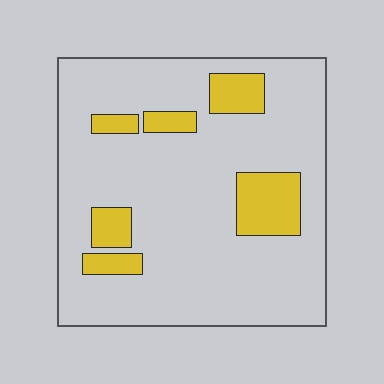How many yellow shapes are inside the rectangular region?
6.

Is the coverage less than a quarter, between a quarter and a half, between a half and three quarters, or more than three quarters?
Less than a quarter.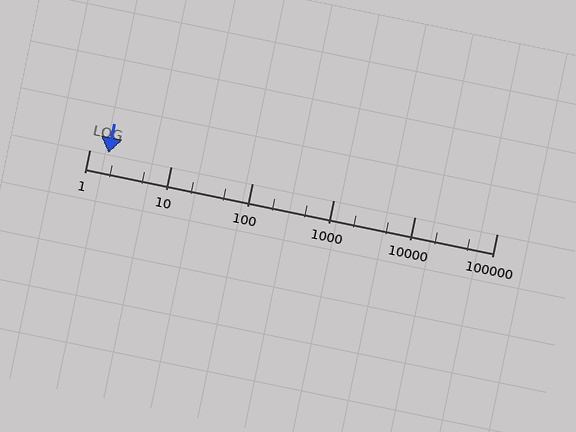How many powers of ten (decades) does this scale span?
The scale spans 5 decades, from 1 to 100000.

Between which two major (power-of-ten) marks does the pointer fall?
The pointer is between 1 and 10.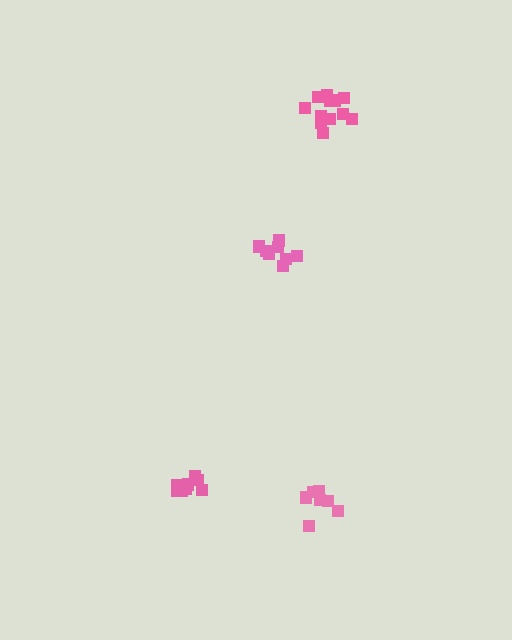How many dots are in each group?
Group 1: 10 dots, Group 2: 12 dots, Group 3: 7 dots, Group 4: 8 dots (37 total).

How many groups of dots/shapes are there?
There are 4 groups.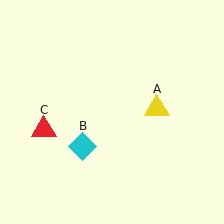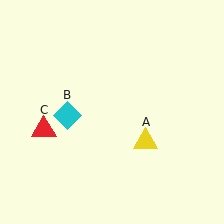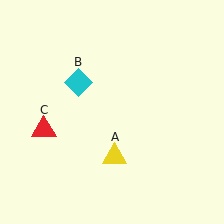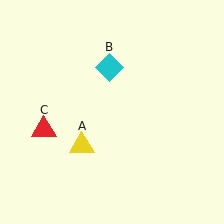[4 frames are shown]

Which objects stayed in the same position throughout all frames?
Red triangle (object C) remained stationary.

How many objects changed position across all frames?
2 objects changed position: yellow triangle (object A), cyan diamond (object B).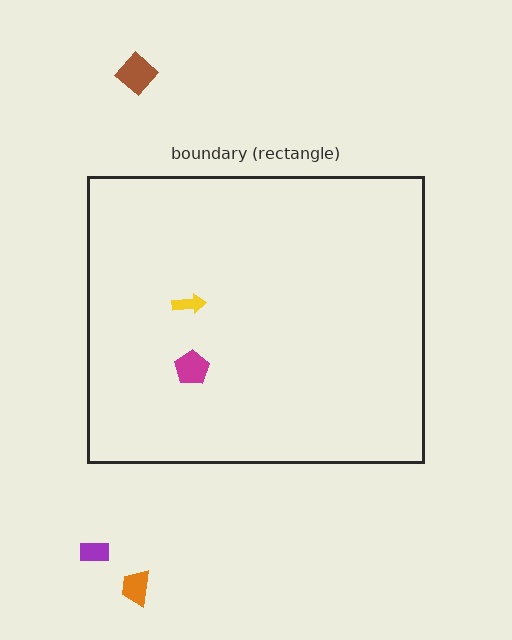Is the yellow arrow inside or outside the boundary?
Inside.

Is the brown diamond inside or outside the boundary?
Outside.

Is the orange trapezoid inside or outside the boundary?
Outside.